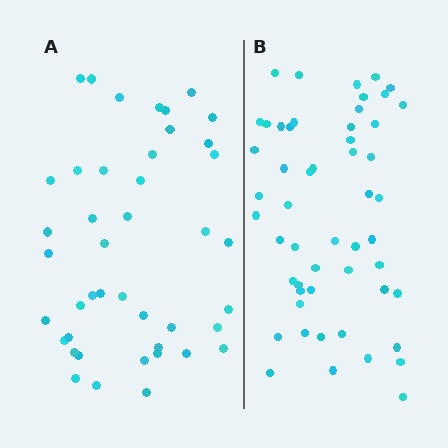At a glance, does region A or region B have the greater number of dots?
Region B (the right region) has more dots.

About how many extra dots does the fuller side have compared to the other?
Region B has roughly 10 or so more dots than region A.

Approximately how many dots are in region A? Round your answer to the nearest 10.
About 40 dots. (The exact count is 43, which rounds to 40.)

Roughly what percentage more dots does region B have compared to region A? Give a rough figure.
About 25% more.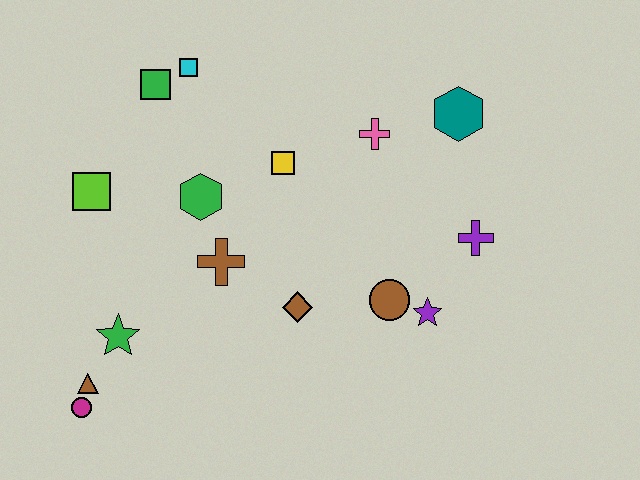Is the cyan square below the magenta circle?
No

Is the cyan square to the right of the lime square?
Yes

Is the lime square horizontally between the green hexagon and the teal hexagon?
No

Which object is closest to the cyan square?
The green square is closest to the cyan square.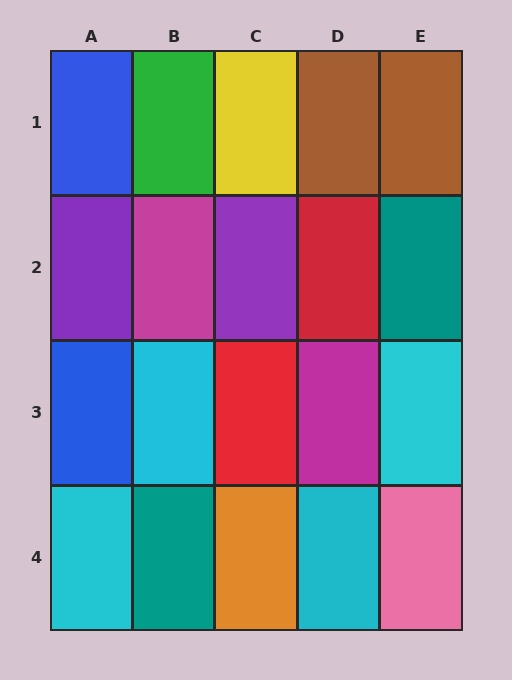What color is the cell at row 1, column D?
Brown.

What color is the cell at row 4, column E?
Pink.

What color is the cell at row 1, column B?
Green.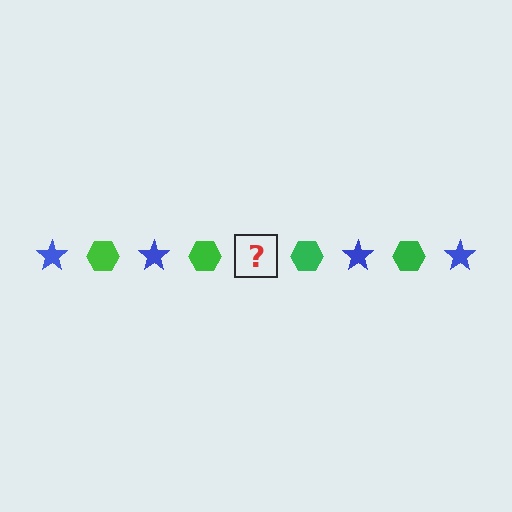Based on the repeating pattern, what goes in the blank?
The blank should be a blue star.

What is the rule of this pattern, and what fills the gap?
The rule is that the pattern alternates between blue star and green hexagon. The gap should be filled with a blue star.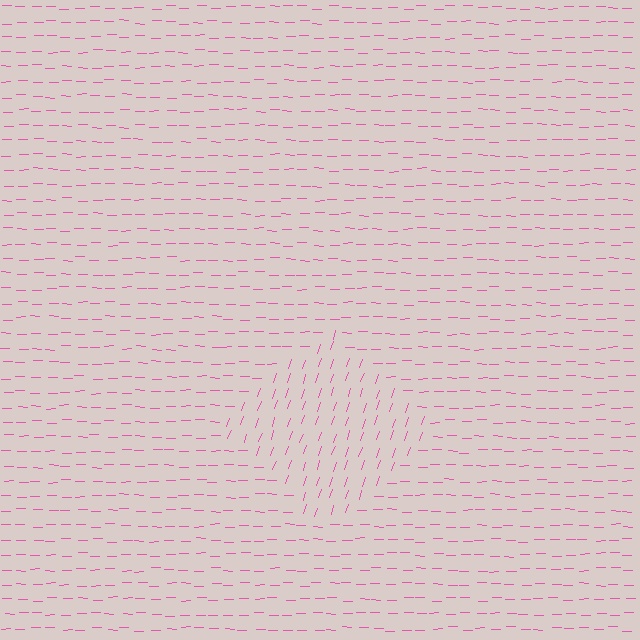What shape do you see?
I see a diamond.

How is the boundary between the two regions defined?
The boundary is defined purely by a change in line orientation (approximately 71 degrees difference). All lines are the same color and thickness.